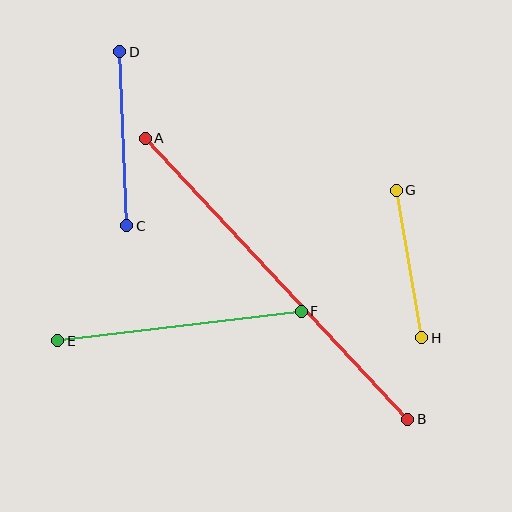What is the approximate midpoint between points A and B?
The midpoint is at approximately (276, 279) pixels.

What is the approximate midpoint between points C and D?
The midpoint is at approximately (123, 139) pixels.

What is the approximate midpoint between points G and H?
The midpoint is at approximately (409, 264) pixels.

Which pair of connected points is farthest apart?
Points A and B are farthest apart.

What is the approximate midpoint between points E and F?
The midpoint is at approximately (179, 326) pixels.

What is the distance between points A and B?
The distance is approximately 384 pixels.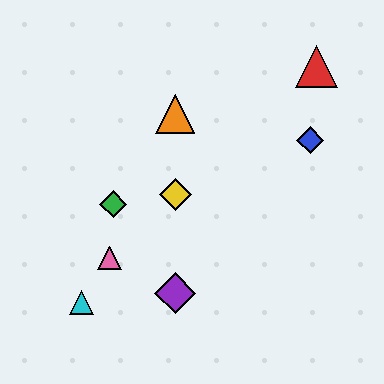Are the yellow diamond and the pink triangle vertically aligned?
No, the yellow diamond is at x≈175 and the pink triangle is at x≈109.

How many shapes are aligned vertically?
3 shapes (the yellow diamond, the purple diamond, the orange triangle) are aligned vertically.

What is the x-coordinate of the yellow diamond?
The yellow diamond is at x≈175.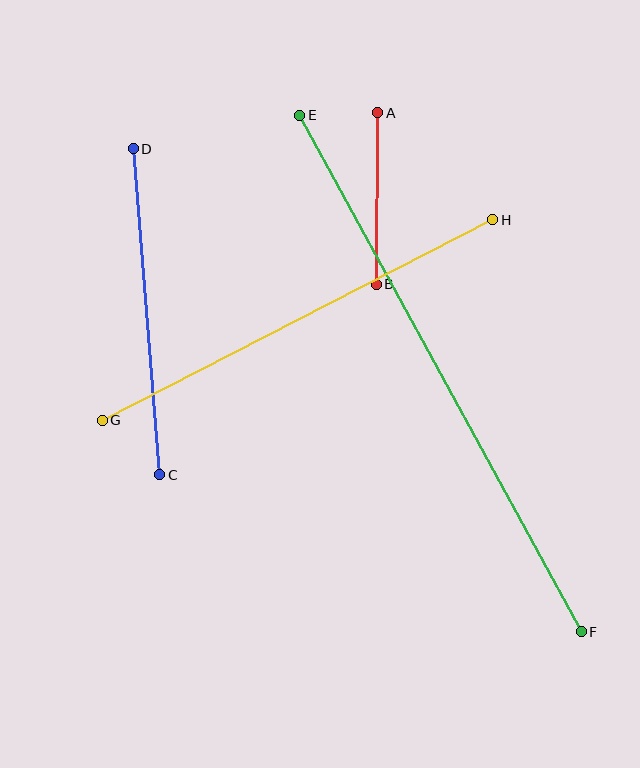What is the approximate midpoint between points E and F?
The midpoint is at approximately (440, 373) pixels.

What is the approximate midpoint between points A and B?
The midpoint is at approximately (377, 199) pixels.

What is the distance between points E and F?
The distance is approximately 589 pixels.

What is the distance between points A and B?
The distance is approximately 172 pixels.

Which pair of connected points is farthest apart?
Points E and F are farthest apart.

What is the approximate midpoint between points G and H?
The midpoint is at approximately (297, 320) pixels.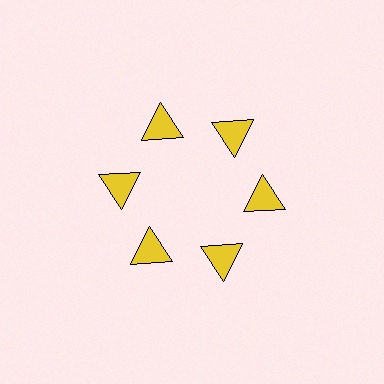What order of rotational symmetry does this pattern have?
This pattern has 6-fold rotational symmetry.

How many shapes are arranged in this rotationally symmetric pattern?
There are 6 shapes, arranged in 6 groups of 1.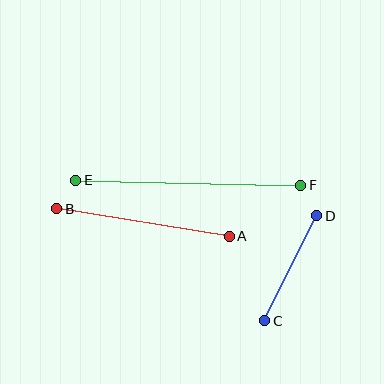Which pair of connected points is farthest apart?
Points E and F are farthest apart.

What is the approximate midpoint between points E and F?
The midpoint is at approximately (188, 183) pixels.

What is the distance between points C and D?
The distance is approximately 118 pixels.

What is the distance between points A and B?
The distance is approximately 175 pixels.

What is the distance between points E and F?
The distance is approximately 225 pixels.